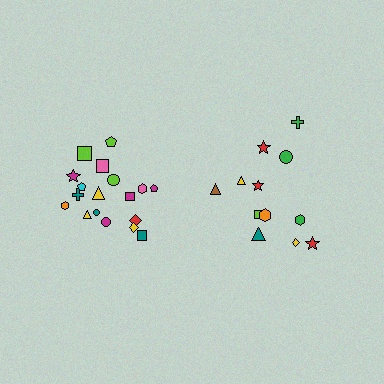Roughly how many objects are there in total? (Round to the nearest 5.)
Roughly 30 objects in total.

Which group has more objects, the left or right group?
The left group.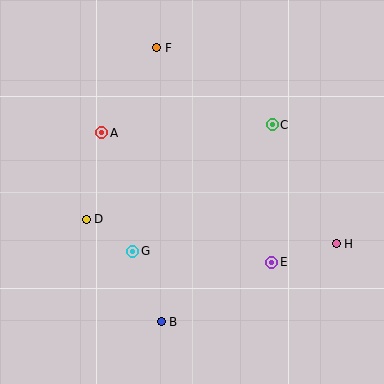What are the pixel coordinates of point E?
Point E is at (272, 262).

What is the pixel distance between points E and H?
The distance between E and H is 67 pixels.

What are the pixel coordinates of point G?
Point G is at (133, 251).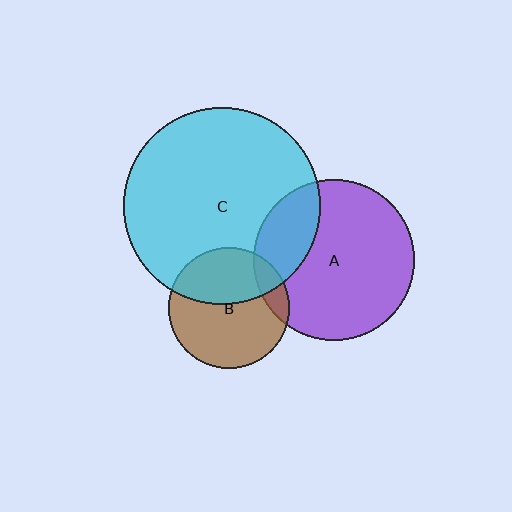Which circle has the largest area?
Circle C (cyan).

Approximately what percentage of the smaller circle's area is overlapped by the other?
Approximately 10%.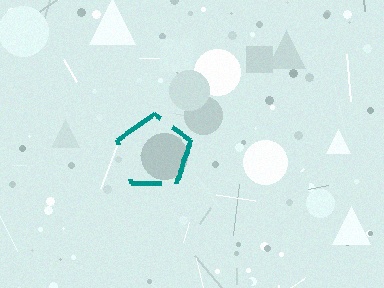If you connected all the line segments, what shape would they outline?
They would outline a pentagon.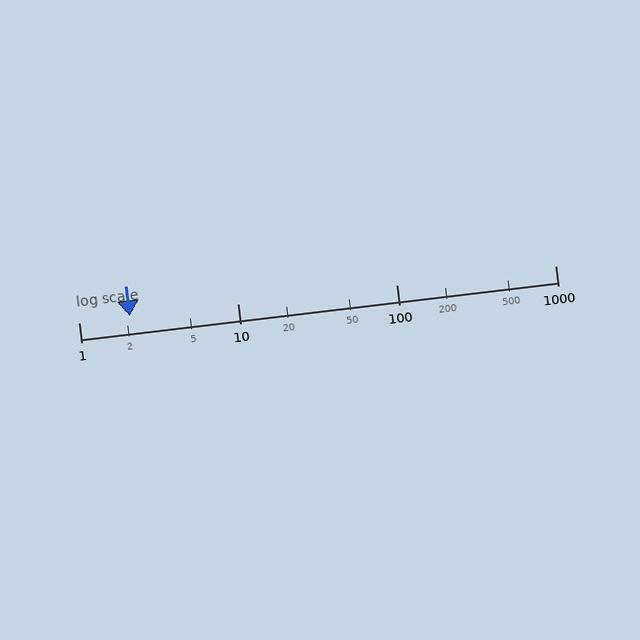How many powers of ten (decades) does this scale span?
The scale spans 3 decades, from 1 to 1000.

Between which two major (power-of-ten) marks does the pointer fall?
The pointer is between 1 and 10.